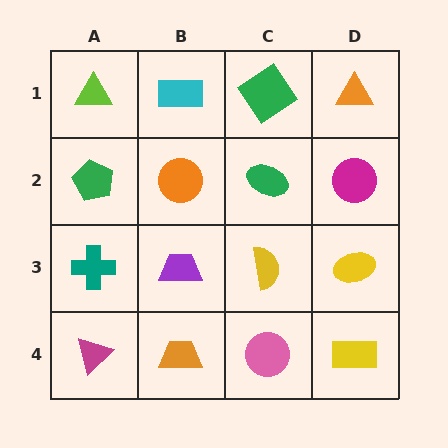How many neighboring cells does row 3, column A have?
3.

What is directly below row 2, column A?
A teal cross.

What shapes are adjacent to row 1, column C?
A green ellipse (row 2, column C), a cyan rectangle (row 1, column B), an orange triangle (row 1, column D).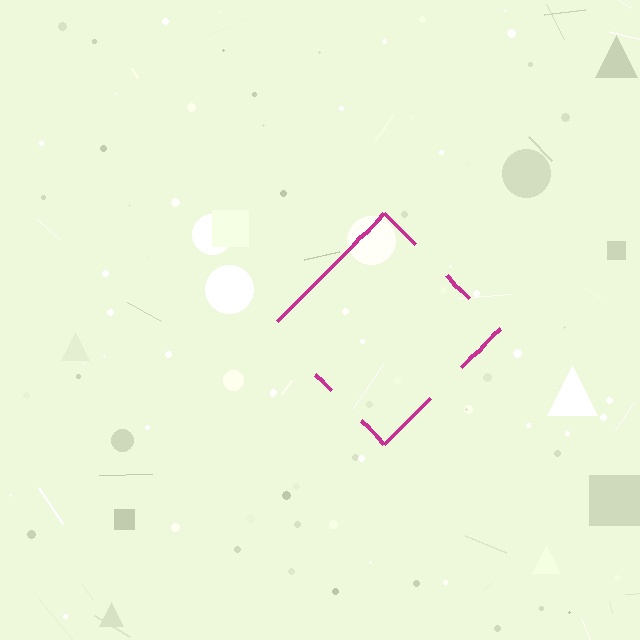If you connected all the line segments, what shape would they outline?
They would outline a diamond.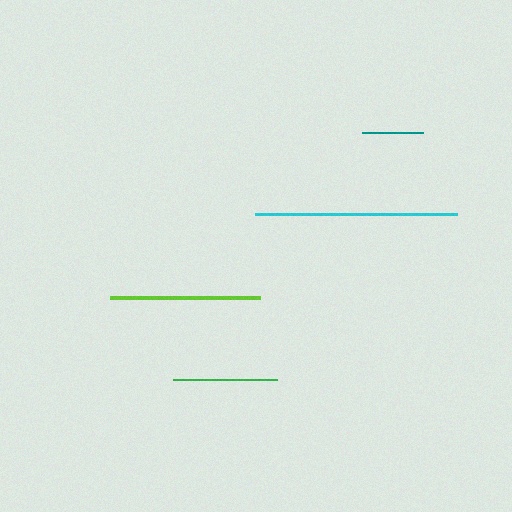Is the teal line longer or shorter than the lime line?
The lime line is longer than the teal line.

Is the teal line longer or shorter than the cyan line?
The cyan line is longer than the teal line.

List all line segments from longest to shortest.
From longest to shortest: cyan, lime, green, teal.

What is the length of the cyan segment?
The cyan segment is approximately 202 pixels long.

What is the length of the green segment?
The green segment is approximately 103 pixels long.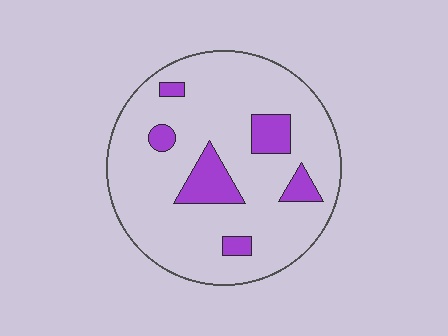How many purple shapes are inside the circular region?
6.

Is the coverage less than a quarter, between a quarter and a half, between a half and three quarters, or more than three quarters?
Less than a quarter.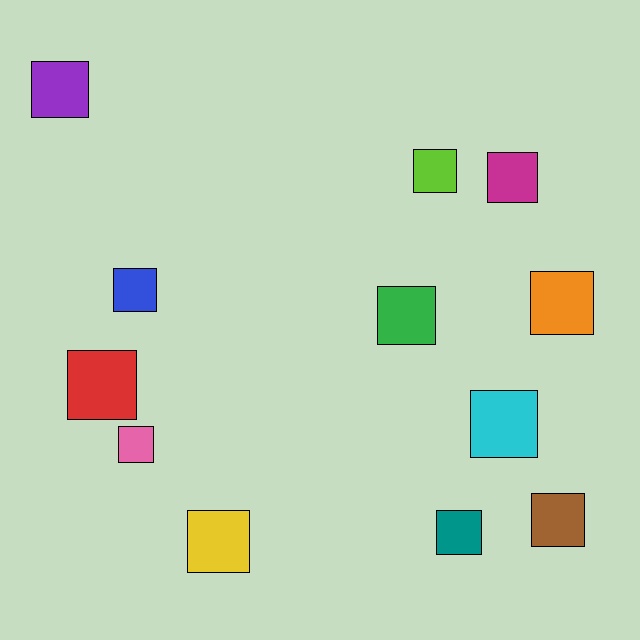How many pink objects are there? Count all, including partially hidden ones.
There is 1 pink object.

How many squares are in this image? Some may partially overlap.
There are 12 squares.